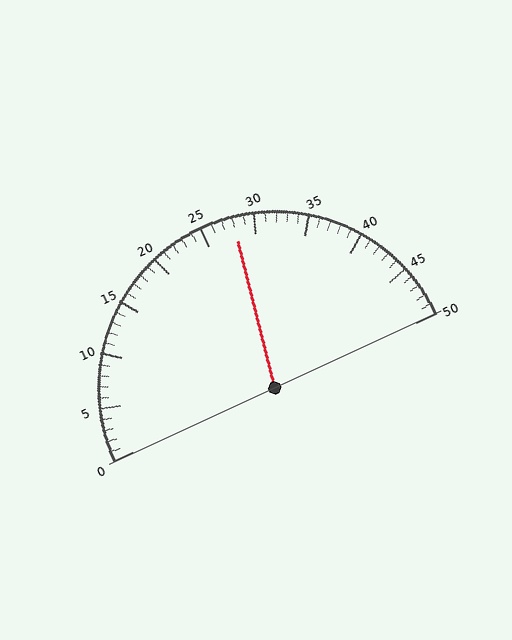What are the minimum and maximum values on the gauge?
The gauge ranges from 0 to 50.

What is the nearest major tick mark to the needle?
The nearest major tick mark is 30.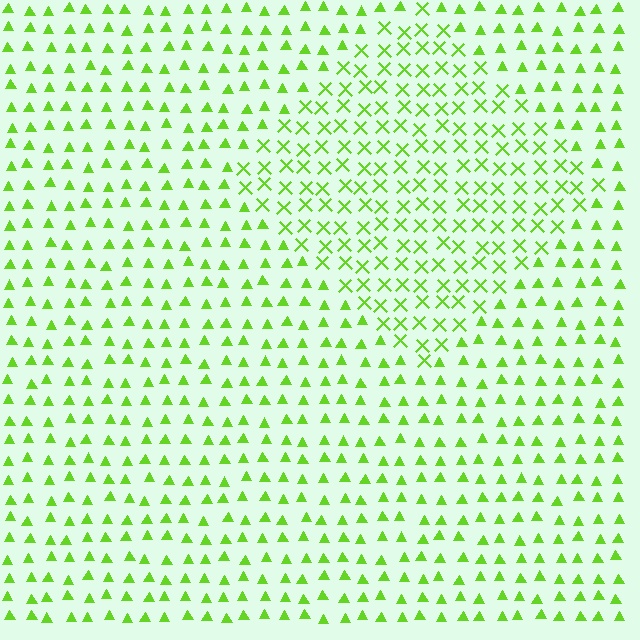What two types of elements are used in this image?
The image uses X marks inside the diamond region and triangles outside it.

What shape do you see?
I see a diamond.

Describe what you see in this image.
The image is filled with small lime elements arranged in a uniform grid. A diamond-shaped region contains X marks, while the surrounding area contains triangles. The boundary is defined purely by the change in element shape.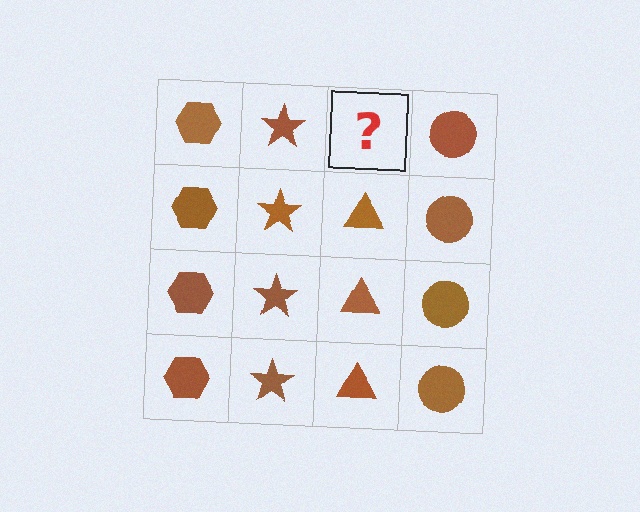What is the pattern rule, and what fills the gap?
The rule is that each column has a consistent shape. The gap should be filled with a brown triangle.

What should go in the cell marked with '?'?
The missing cell should contain a brown triangle.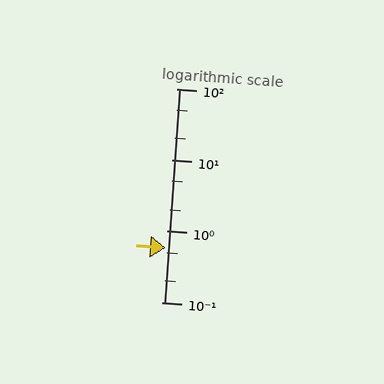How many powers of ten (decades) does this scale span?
The scale spans 3 decades, from 0.1 to 100.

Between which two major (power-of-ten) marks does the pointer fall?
The pointer is between 0.1 and 1.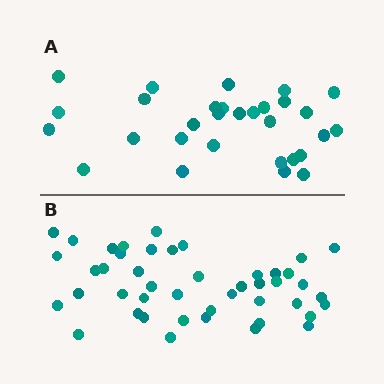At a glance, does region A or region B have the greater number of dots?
Region B (the bottom region) has more dots.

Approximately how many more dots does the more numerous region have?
Region B has approximately 15 more dots than region A.